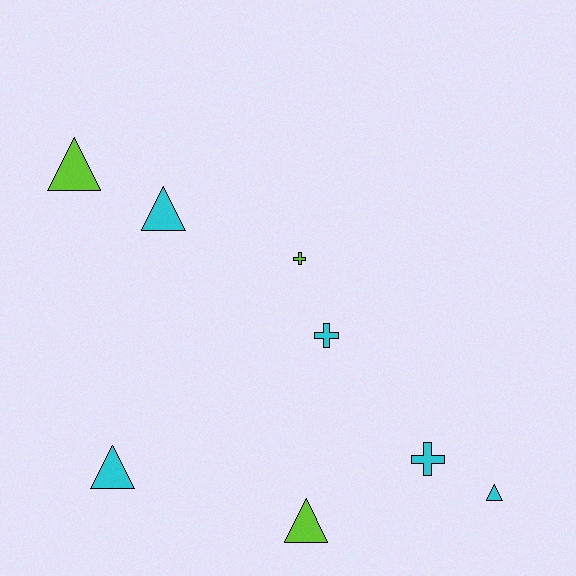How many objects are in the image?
There are 8 objects.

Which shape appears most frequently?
Triangle, with 5 objects.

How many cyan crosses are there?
There are 2 cyan crosses.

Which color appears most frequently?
Cyan, with 5 objects.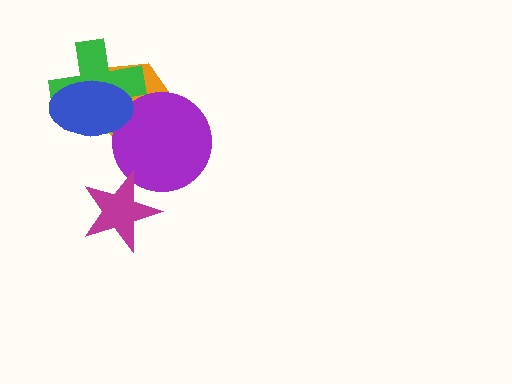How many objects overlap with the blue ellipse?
3 objects overlap with the blue ellipse.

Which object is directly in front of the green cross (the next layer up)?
The purple circle is directly in front of the green cross.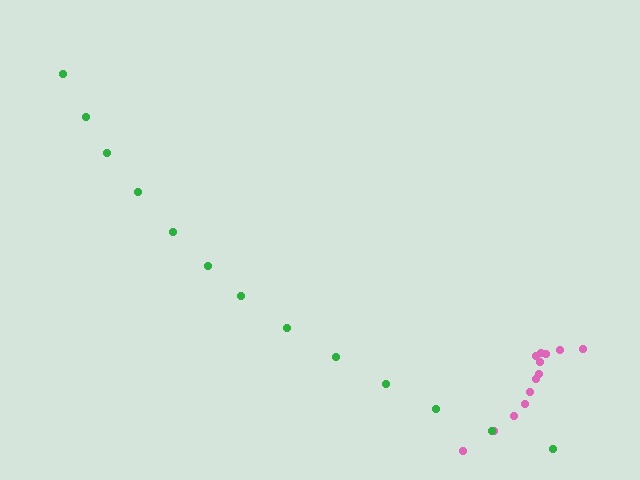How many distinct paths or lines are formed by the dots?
There are 2 distinct paths.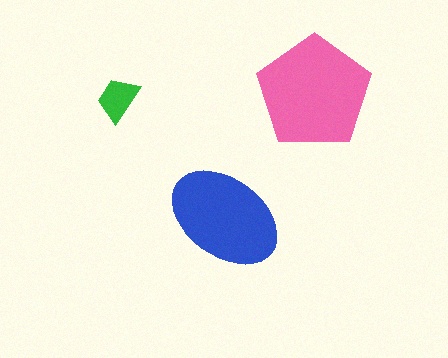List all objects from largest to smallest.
The pink pentagon, the blue ellipse, the green trapezoid.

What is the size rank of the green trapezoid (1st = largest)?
3rd.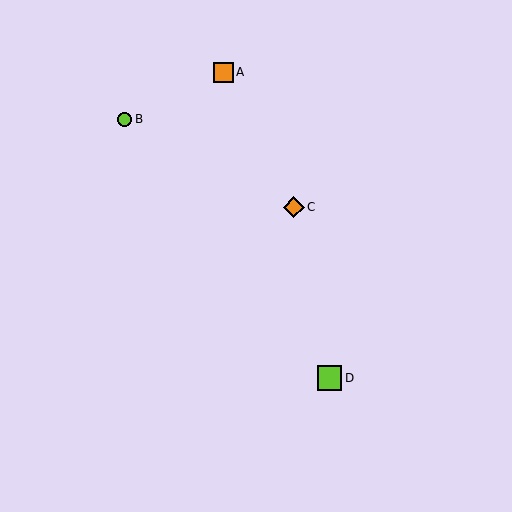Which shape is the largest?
The lime square (labeled D) is the largest.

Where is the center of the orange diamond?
The center of the orange diamond is at (294, 207).